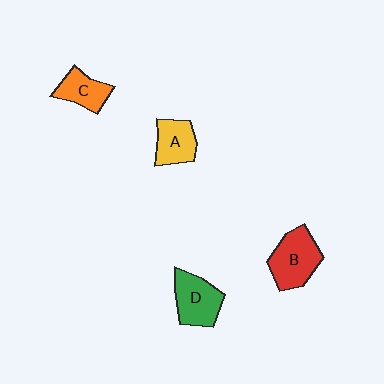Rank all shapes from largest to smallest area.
From largest to smallest: B (red), D (green), A (yellow), C (orange).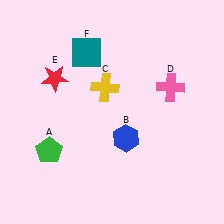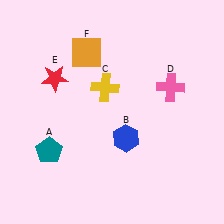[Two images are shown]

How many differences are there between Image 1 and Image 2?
There are 2 differences between the two images.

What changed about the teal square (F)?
In Image 1, F is teal. In Image 2, it changed to orange.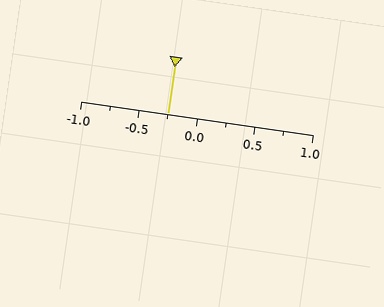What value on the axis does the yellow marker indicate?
The marker indicates approximately -0.25.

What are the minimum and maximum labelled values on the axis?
The axis runs from -1.0 to 1.0.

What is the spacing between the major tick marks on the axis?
The major ticks are spaced 0.5 apart.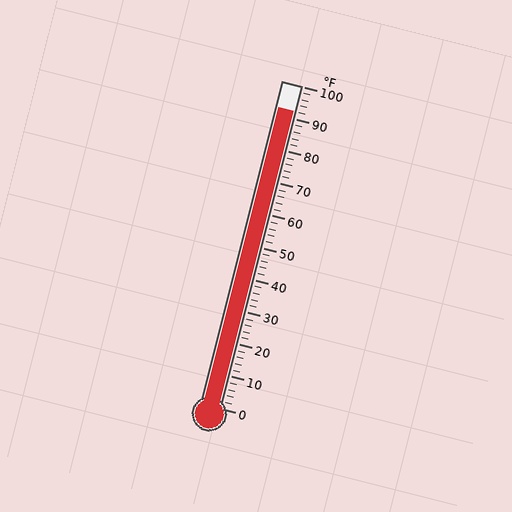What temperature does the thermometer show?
The thermometer shows approximately 92°F.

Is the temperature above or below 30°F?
The temperature is above 30°F.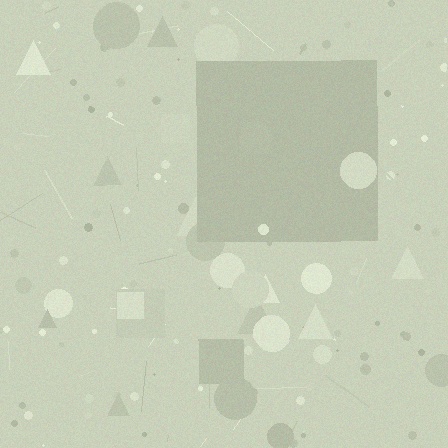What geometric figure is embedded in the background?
A square is embedded in the background.